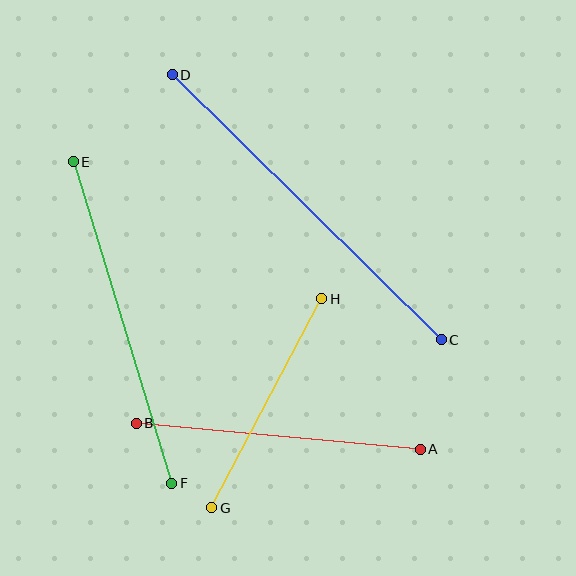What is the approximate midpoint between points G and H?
The midpoint is at approximately (267, 403) pixels.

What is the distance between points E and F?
The distance is approximately 336 pixels.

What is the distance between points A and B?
The distance is approximately 285 pixels.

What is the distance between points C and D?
The distance is approximately 377 pixels.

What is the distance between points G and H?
The distance is approximately 236 pixels.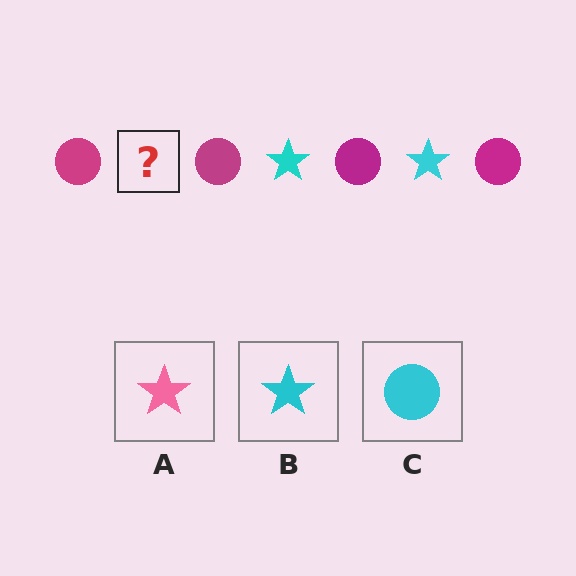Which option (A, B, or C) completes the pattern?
B.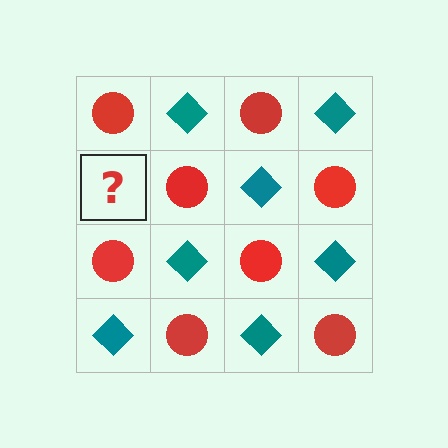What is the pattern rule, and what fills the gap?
The rule is that it alternates red circle and teal diamond in a checkerboard pattern. The gap should be filled with a teal diamond.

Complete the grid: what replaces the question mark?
The question mark should be replaced with a teal diamond.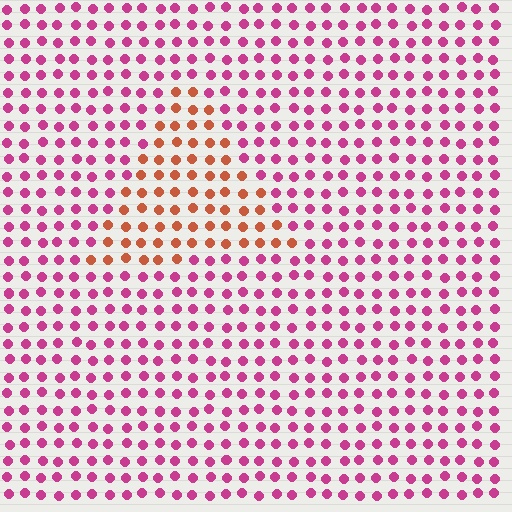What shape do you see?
I see a triangle.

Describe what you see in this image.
The image is filled with small magenta elements in a uniform arrangement. A triangle-shaped region is visible where the elements are tinted to a slightly different hue, forming a subtle color boundary.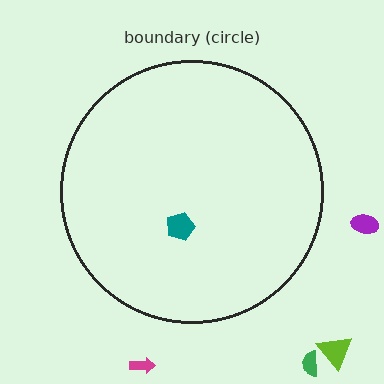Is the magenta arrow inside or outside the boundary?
Outside.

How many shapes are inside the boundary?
1 inside, 4 outside.